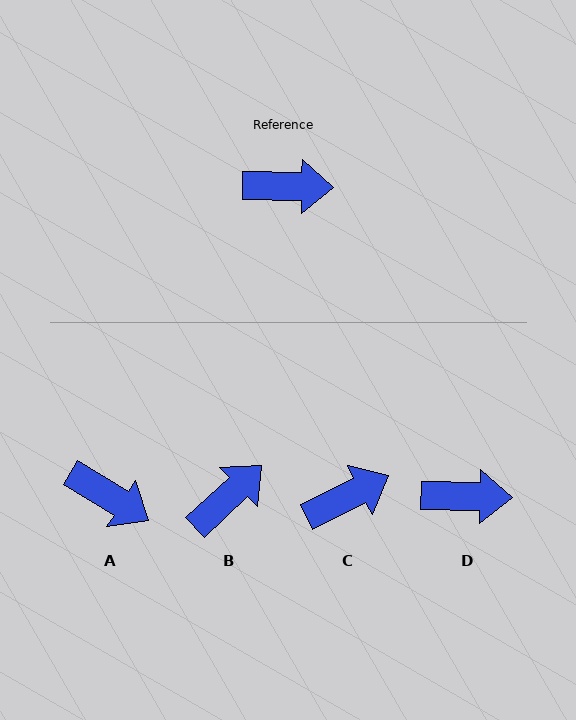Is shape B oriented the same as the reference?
No, it is off by about 44 degrees.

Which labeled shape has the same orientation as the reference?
D.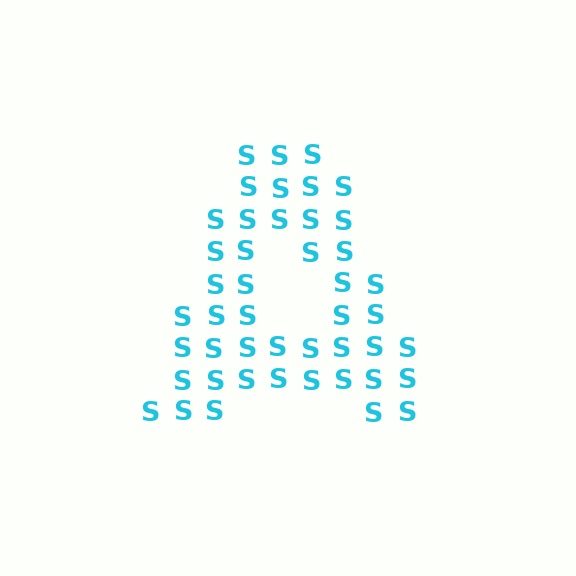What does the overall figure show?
The overall figure shows the letter A.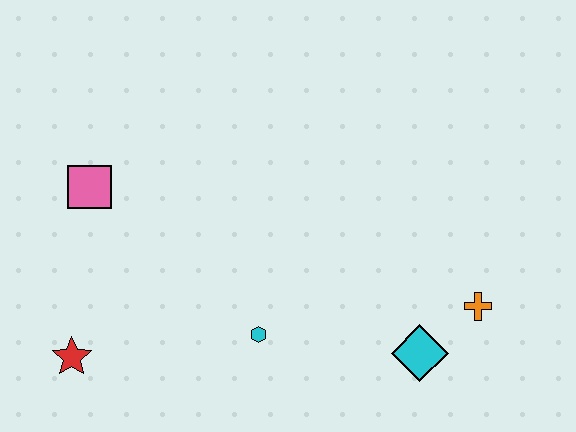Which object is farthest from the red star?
The orange cross is farthest from the red star.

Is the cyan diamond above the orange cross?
No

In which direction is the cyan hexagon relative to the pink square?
The cyan hexagon is to the right of the pink square.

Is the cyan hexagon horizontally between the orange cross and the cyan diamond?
No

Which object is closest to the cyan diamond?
The orange cross is closest to the cyan diamond.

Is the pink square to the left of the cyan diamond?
Yes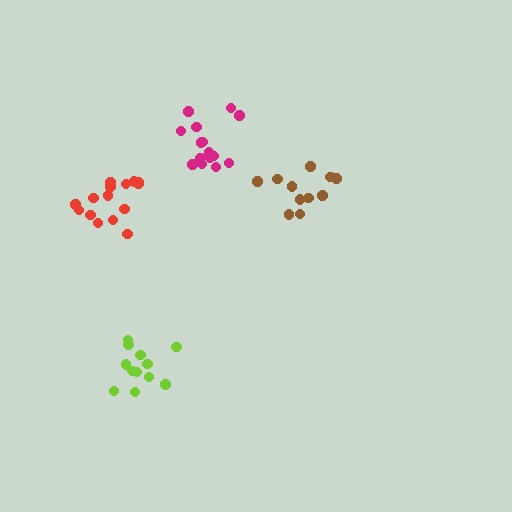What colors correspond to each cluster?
The clusters are colored: brown, magenta, lime, red.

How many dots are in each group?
Group 1: 11 dots, Group 2: 15 dots, Group 3: 12 dots, Group 4: 15 dots (53 total).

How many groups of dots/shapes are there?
There are 4 groups.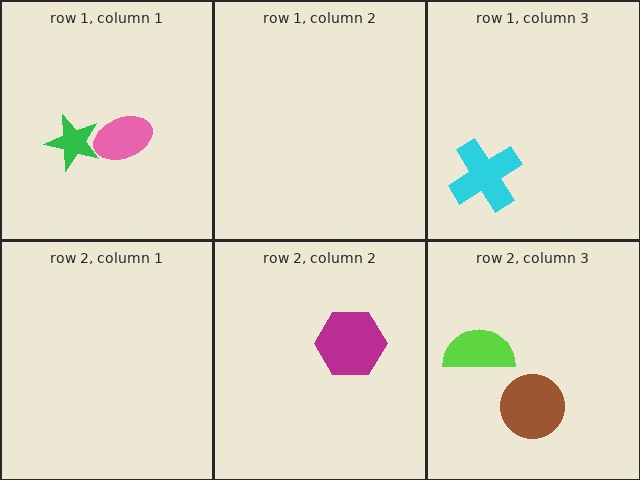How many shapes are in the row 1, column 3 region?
1.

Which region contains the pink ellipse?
The row 1, column 1 region.